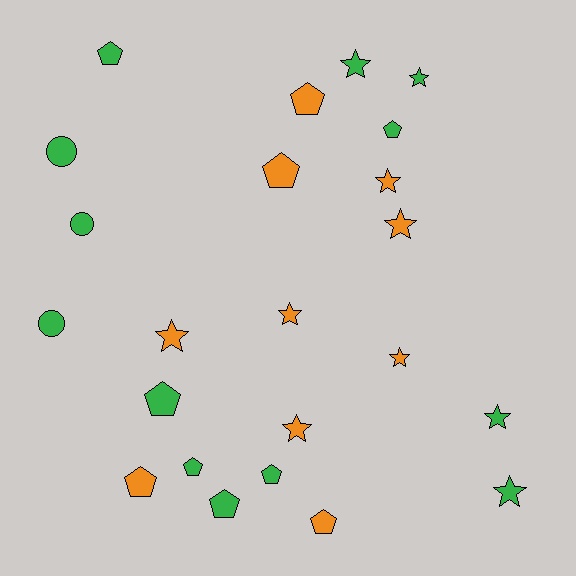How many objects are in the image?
There are 23 objects.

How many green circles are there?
There are 3 green circles.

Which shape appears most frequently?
Pentagon, with 10 objects.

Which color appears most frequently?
Green, with 13 objects.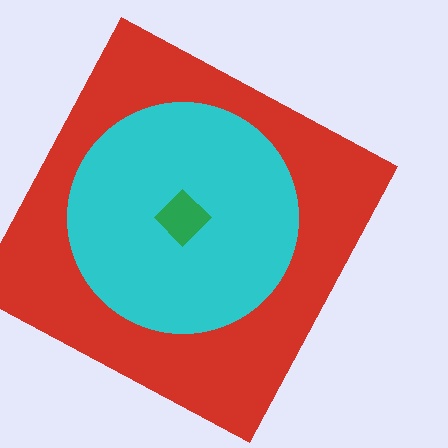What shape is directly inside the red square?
The cyan circle.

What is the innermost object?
The green diamond.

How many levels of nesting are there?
3.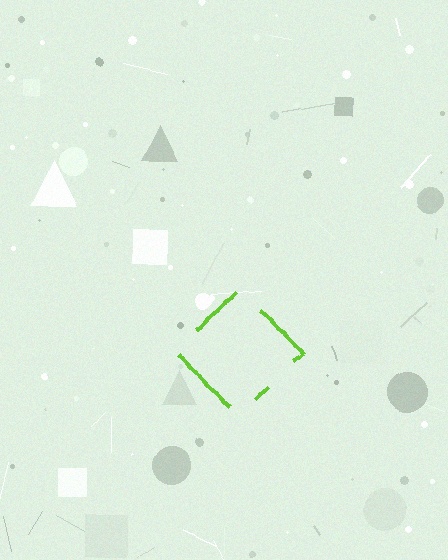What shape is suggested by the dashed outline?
The dashed outline suggests a diamond.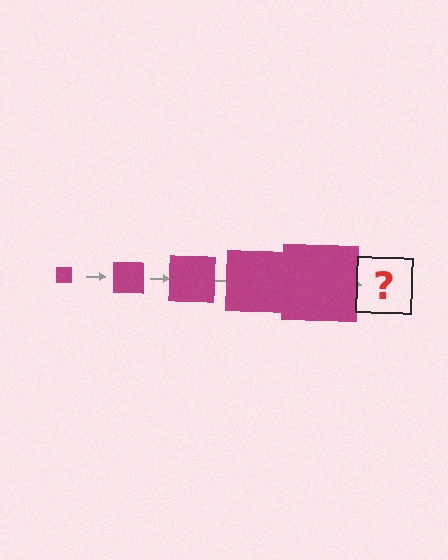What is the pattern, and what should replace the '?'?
The pattern is that the square gets progressively larger each step. The '?' should be a magenta square, larger than the previous one.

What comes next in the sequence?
The next element should be a magenta square, larger than the previous one.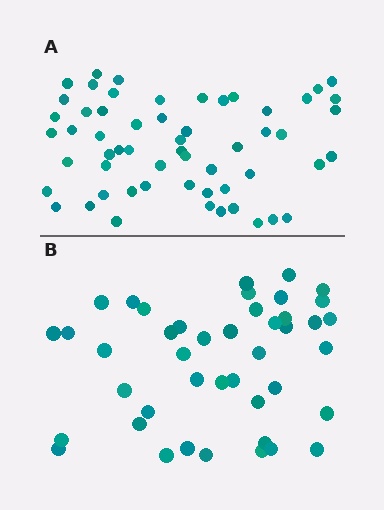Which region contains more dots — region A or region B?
Region A (the top region) has more dots.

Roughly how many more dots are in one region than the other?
Region A has approximately 15 more dots than region B.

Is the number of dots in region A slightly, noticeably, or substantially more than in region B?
Region A has noticeably more, but not dramatically so. The ratio is roughly 1.3 to 1.